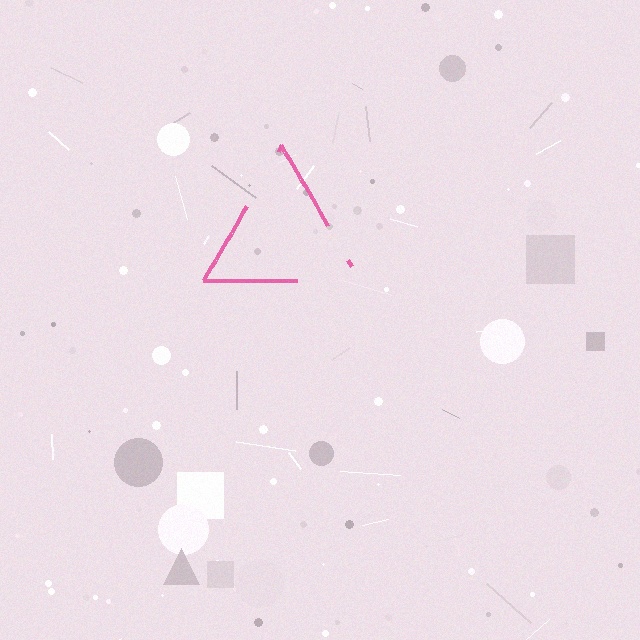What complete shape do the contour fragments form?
The contour fragments form a triangle.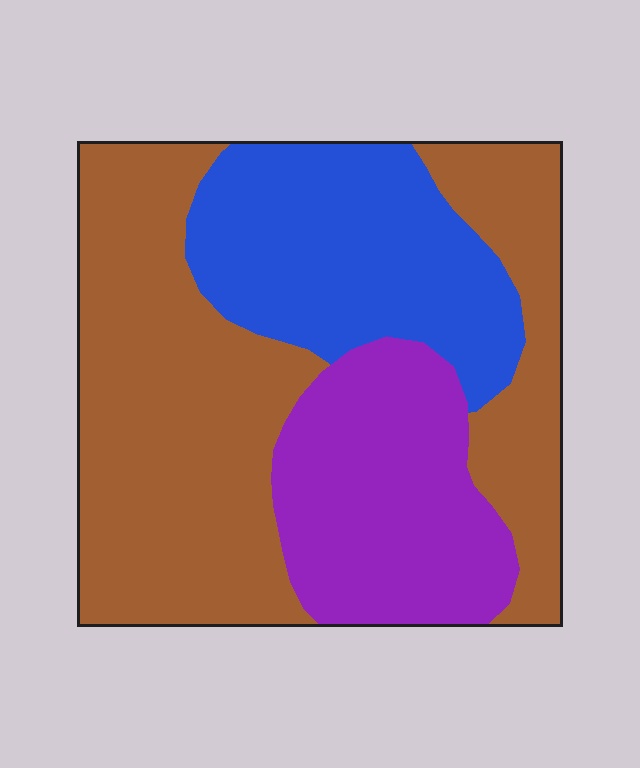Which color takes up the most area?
Brown, at roughly 50%.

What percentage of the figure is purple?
Purple covers around 25% of the figure.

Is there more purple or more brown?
Brown.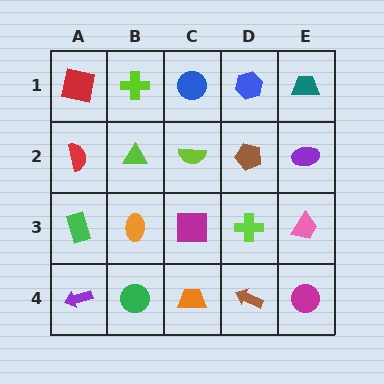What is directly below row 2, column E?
A pink trapezoid.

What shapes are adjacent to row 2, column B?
A lime cross (row 1, column B), an orange ellipse (row 3, column B), a red semicircle (row 2, column A), a lime semicircle (row 2, column C).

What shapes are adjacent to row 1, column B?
A lime triangle (row 2, column B), a red square (row 1, column A), a blue circle (row 1, column C).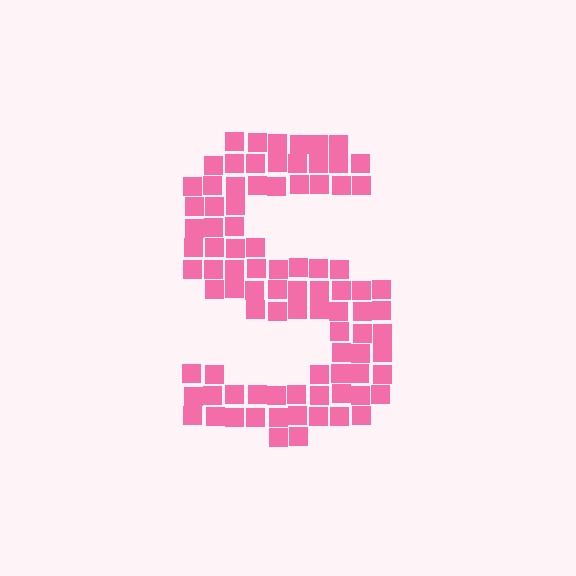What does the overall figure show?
The overall figure shows the letter S.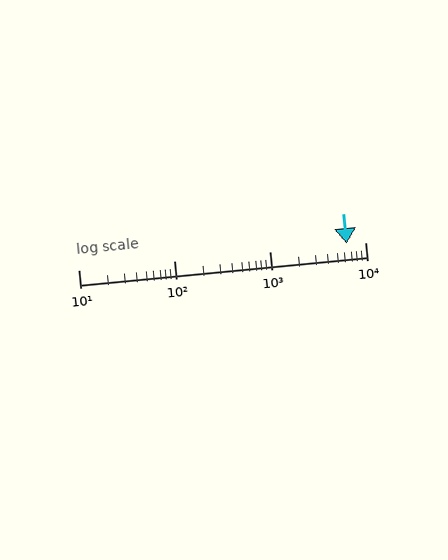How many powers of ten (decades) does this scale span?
The scale spans 3 decades, from 10 to 10000.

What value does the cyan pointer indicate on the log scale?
The pointer indicates approximately 6400.